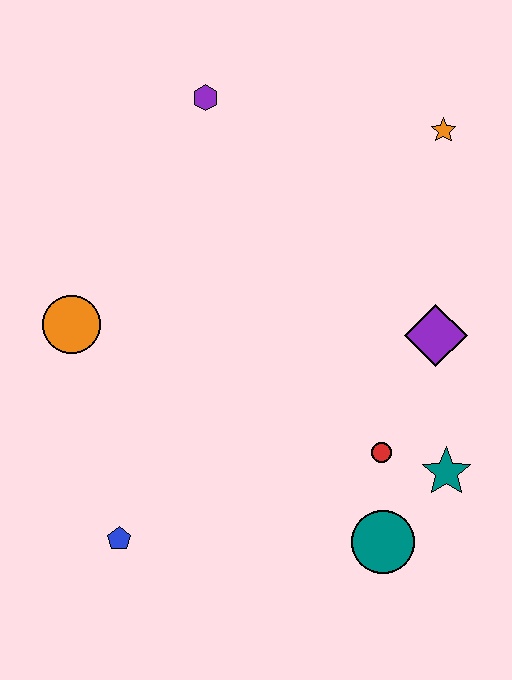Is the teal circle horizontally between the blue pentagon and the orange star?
Yes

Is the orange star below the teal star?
No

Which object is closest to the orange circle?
The blue pentagon is closest to the orange circle.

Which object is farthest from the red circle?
The purple hexagon is farthest from the red circle.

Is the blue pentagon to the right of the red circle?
No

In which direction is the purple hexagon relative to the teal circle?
The purple hexagon is above the teal circle.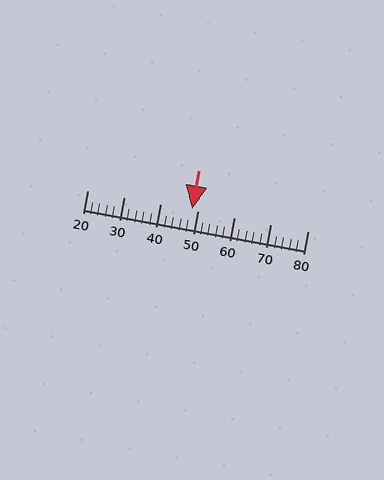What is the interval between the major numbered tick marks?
The major tick marks are spaced 10 units apart.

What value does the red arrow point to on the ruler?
The red arrow points to approximately 48.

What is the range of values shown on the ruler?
The ruler shows values from 20 to 80.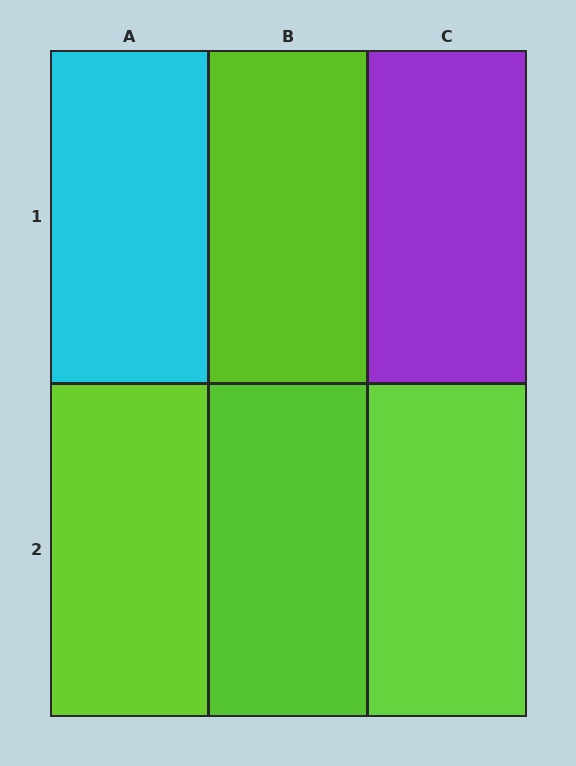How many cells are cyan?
1 cell is cyan.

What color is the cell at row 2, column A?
Lime.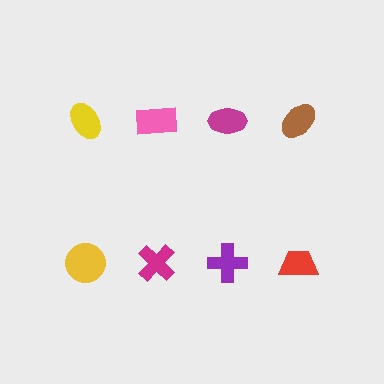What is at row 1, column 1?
A yellow ellipse.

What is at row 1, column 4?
A brown ellipse.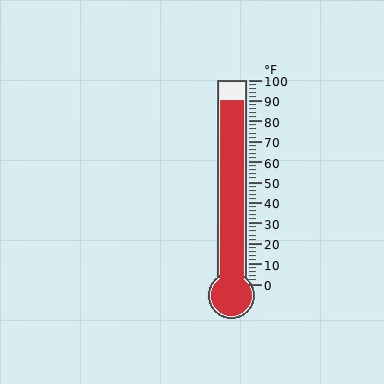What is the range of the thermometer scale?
The thermometer scale ranges from 0°F to 100°F.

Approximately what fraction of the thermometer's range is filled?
The thermometer is filled to approximately 90% of its range.